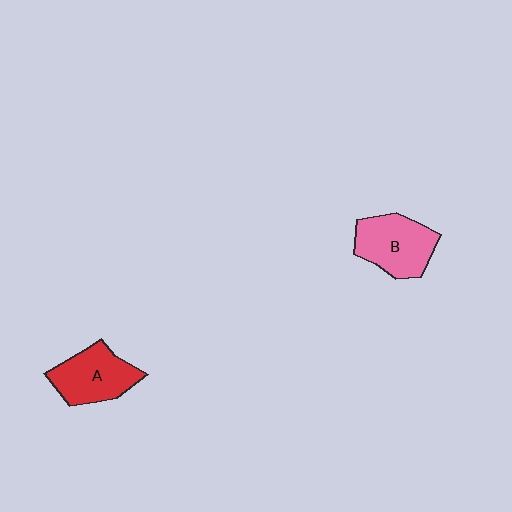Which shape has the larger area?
Shape B (pink).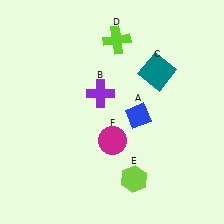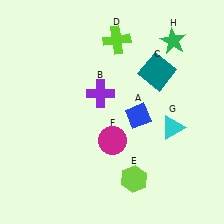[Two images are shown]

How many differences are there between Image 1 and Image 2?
There are 2 differences between the two images.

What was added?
A cyan triangle (G), a green star (H) were added in Image 2.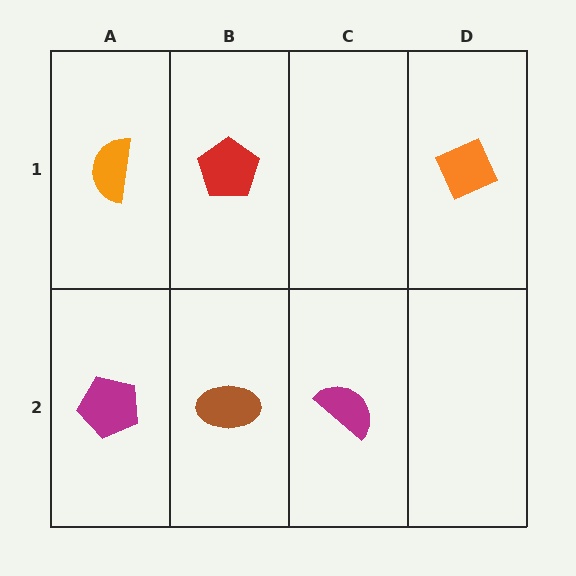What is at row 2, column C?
A magenta semicircle.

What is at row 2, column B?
A brown ellipse.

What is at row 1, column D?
An orange diamond.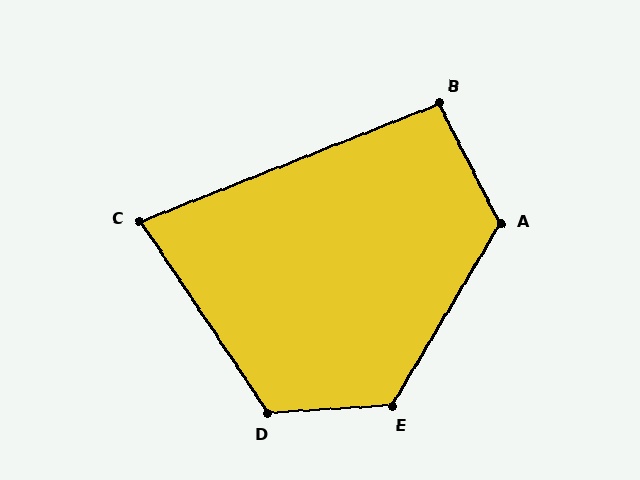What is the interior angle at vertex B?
Approximately 96 degrees (obtuse).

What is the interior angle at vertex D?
Approximately 120 degrees (obtuse).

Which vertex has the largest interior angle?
E, at approximately 124 degrees.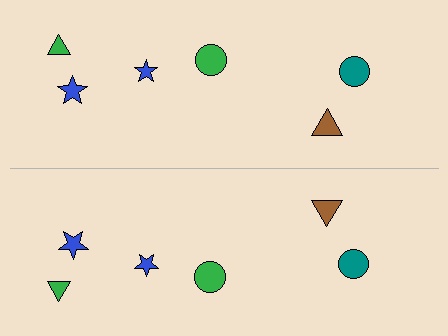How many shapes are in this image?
There are 12 shapes in this image.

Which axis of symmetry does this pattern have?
The pattern has a horizontal axis of symmetry running through the center of the image.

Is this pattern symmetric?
Yes, this pattern has bilateral (reflection) symmetry.